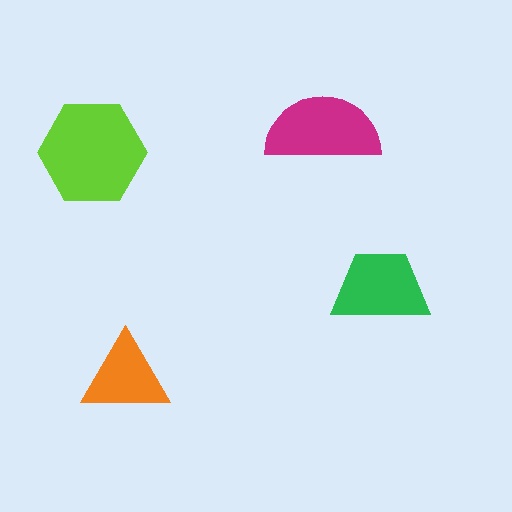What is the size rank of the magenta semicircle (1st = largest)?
2nd.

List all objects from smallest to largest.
The orange triangle, the green trapezoid, the magenta semicircle, the lime hexagon.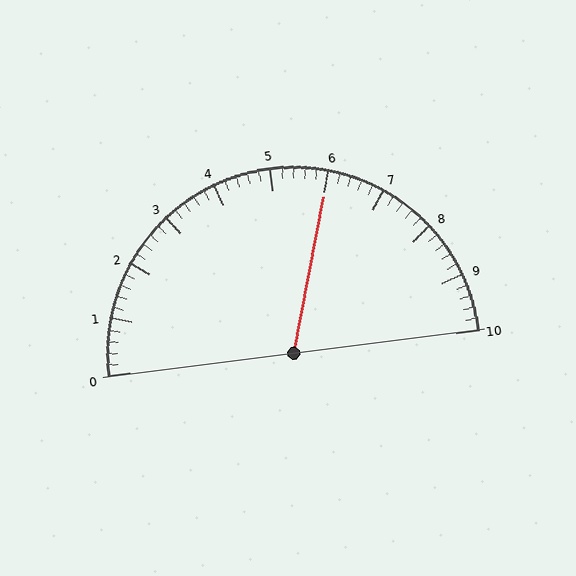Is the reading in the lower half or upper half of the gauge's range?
The reading is in the upper half of the range (0 to 10).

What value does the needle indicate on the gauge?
The needle indicates approximately 6.0.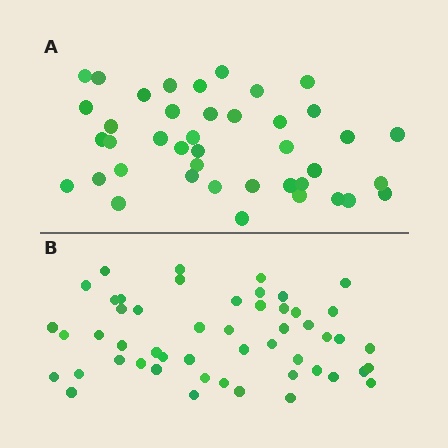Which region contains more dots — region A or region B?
Region B (the bottom region) has more dots.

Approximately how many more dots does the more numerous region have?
Region B has roughly 10 or so more dots than region A.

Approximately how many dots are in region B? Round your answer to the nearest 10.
About 50 dots. (The exact count is 51, which rounds to 50.)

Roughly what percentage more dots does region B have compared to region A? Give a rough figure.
About 25% more.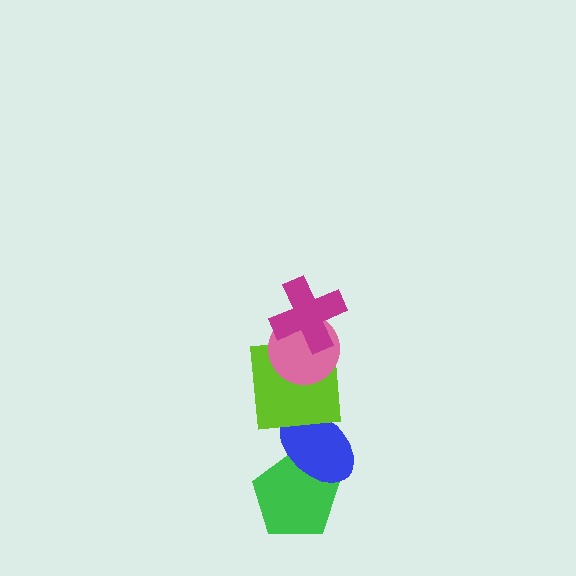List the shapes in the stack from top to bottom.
From top to bottom: the magenta cross, the pink circle, the lime square, the blue ellipse, the green pentagon.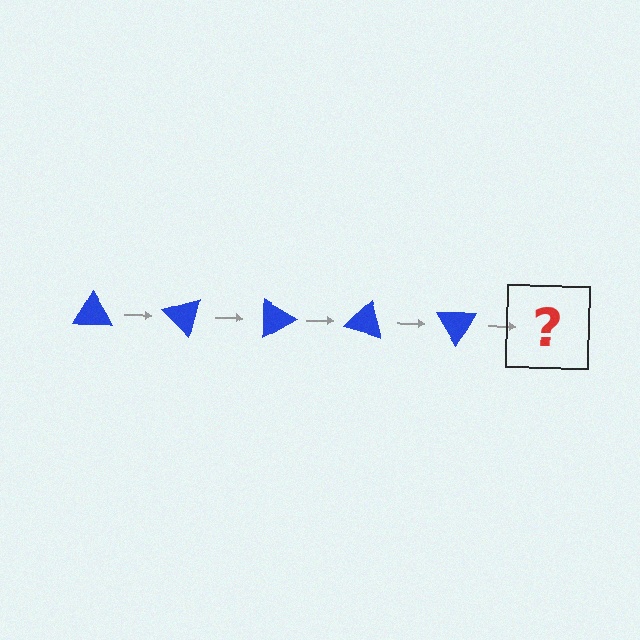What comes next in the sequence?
The next element should be a blue triangle rotated 225 degrees.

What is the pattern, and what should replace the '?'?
The pattern is that the triangle rotates 45 degrees each step. The '?' should be a blue triangle rotated 225 degrees.